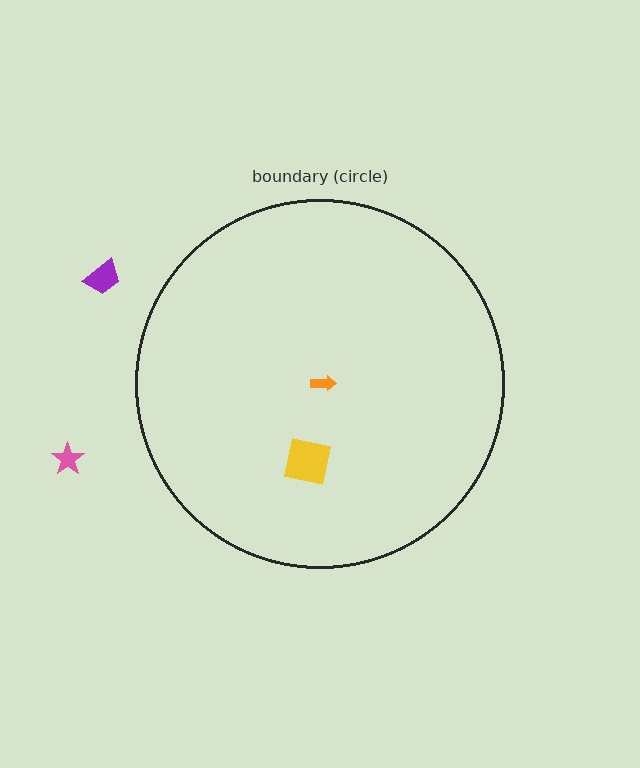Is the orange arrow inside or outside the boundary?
Inside.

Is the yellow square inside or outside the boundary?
Inside.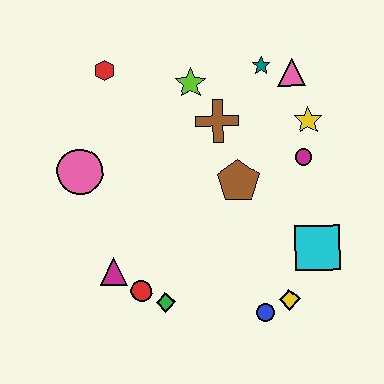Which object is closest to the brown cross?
The lime star is closest to the brown cross.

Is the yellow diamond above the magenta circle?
No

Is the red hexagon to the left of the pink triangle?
Yes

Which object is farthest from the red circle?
The pink triangle is farthest from the red circle.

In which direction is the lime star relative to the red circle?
The lime star is above the red circle.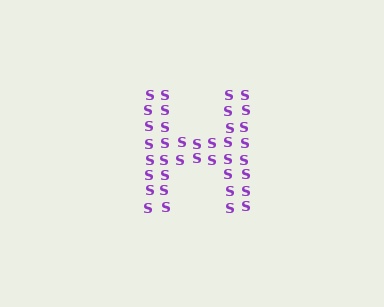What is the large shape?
The large shape is the letter H.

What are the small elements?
The small elements are letter S's.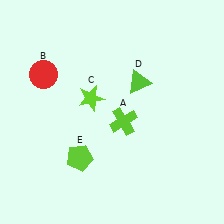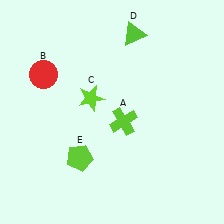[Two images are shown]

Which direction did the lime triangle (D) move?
The lime triangle (D) moved up.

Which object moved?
The lime triangle (D) moved up.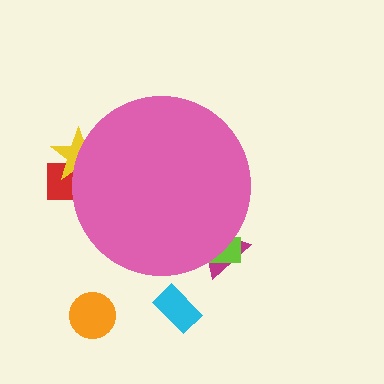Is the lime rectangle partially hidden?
Yes, the lime rectangle is partially hidden behind the pink circle.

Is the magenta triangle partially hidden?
Yes, the magenta triangle is partially hidden behind the pink circle.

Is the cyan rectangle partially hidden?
No, the cyan rectangle is fully visible.